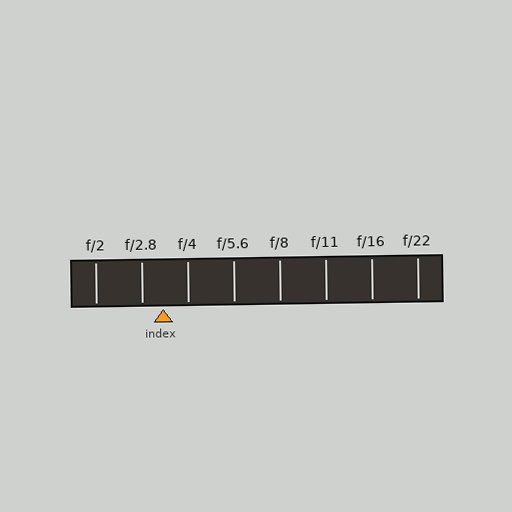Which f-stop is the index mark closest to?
The index mark is closest to f/2.8.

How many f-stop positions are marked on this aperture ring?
There are 8 f-stop positions marked.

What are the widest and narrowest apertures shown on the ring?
The widest aperture shown is f/2 and the narrowest is f/22.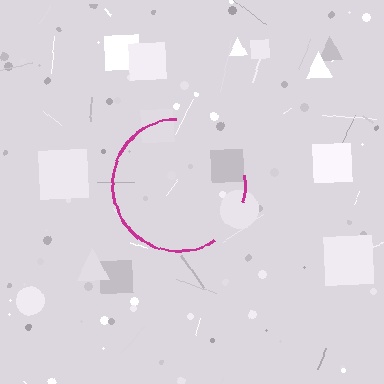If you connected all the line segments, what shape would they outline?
They would outline a circle.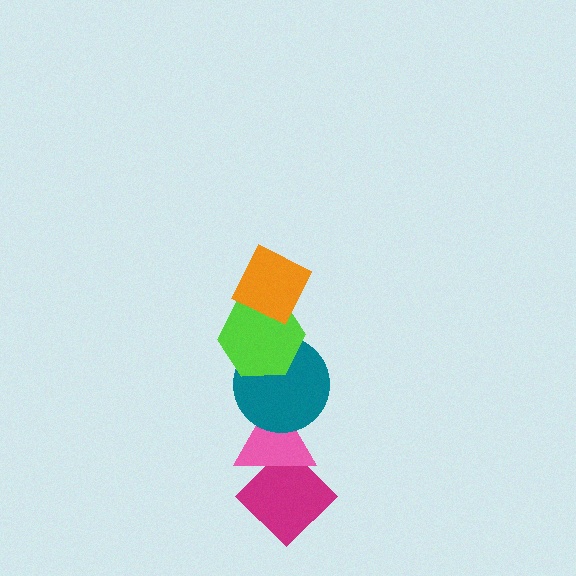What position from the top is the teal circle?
The teal circle is 3rd from the top.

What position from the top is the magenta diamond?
The magenta diamond is 5th from the top.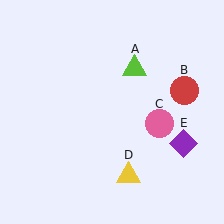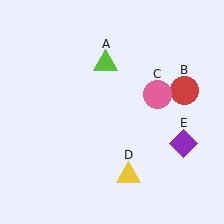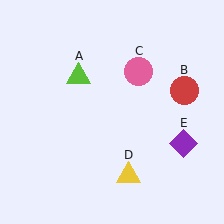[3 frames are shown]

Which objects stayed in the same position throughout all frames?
Red circle (object B) and yellow triangle (object D) and purple diamond (object E) remained stationary.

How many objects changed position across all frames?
2 objects changed position: lime triangle (object A), pink circle (object C).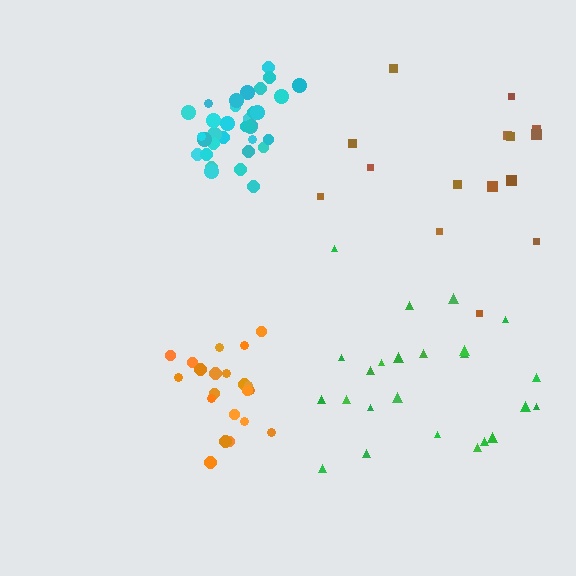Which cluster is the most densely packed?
Cyan.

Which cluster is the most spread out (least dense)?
Brown.